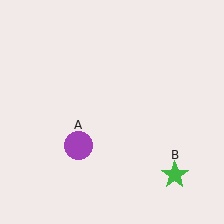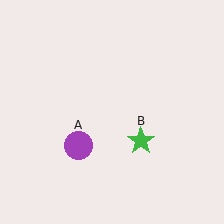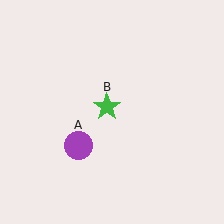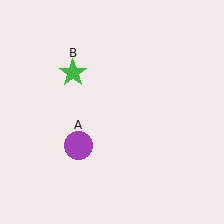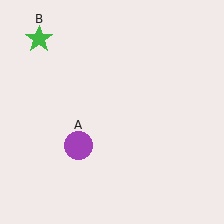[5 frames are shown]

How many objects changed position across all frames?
1 object changed position: green star (object B).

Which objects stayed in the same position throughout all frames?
Purple circle (object A) remained stationary.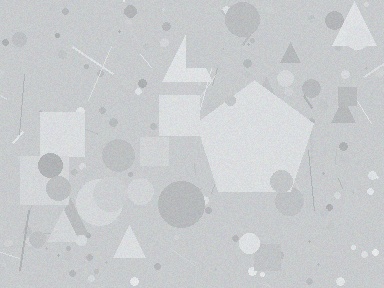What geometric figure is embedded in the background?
A pentagon is embedded in the background.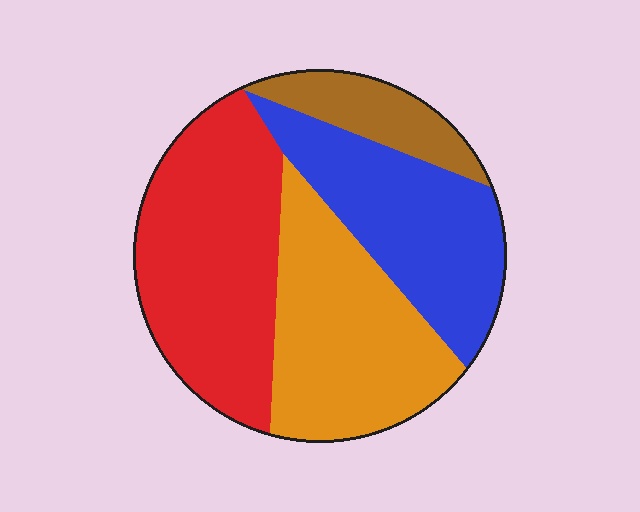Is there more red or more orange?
Red.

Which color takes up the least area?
Brown, at roughly 10%.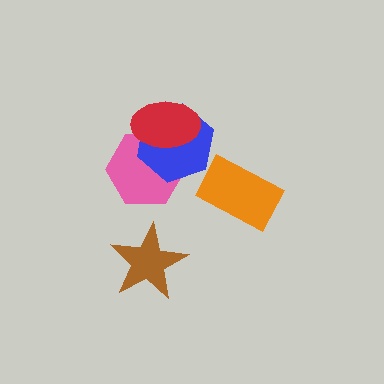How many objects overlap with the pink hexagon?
2 objects overlap with the pink hexagon.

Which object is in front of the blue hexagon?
The red ellipse is in front of the blue hexagon.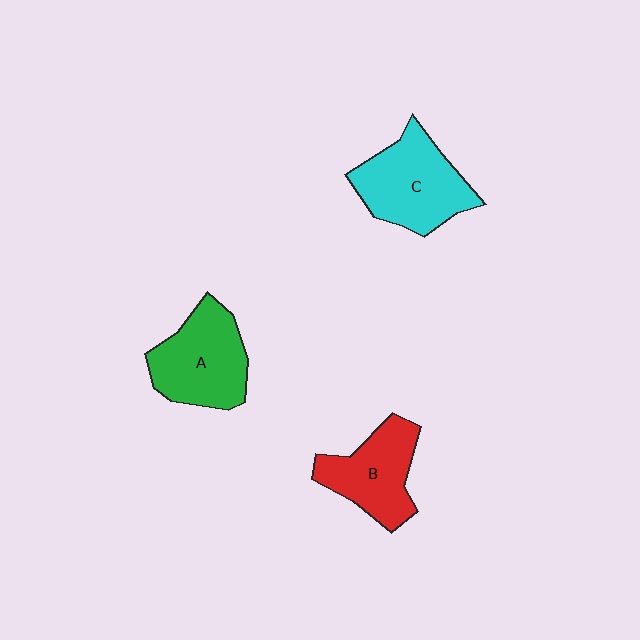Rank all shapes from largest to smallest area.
From largest to smallest: C (cyan), A (green), B (red).